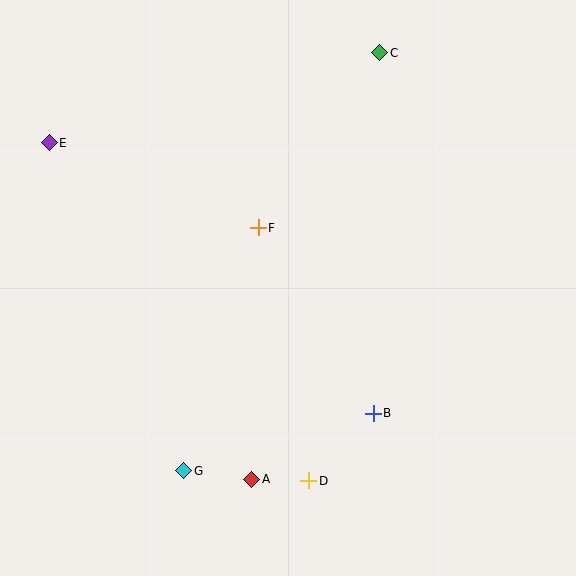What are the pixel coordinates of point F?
Point F is at (258, 228).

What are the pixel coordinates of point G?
Point G is at (184, 471).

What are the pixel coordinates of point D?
Point D is at (309, 481).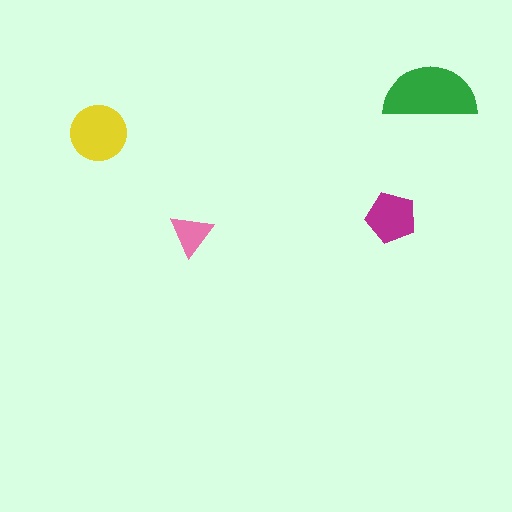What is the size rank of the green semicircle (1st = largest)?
1st.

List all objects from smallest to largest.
The pink triangle, the magenta pentagon, the yellow circle, the green semicircle.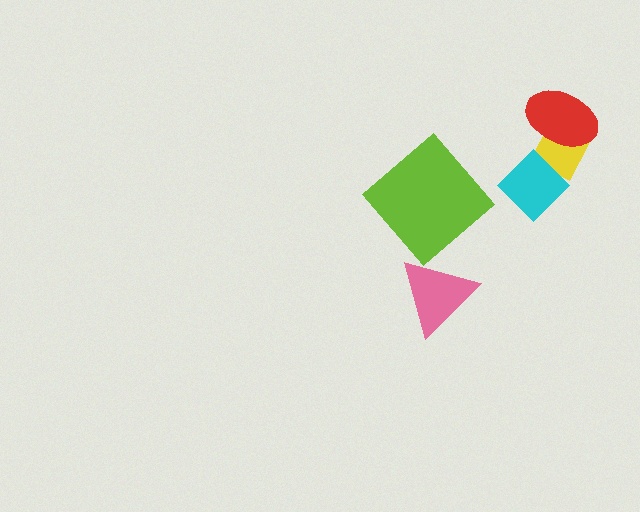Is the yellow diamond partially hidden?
Yes, it is partially covered by another shape.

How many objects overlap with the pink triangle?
0 objects overlap with the pink triangle.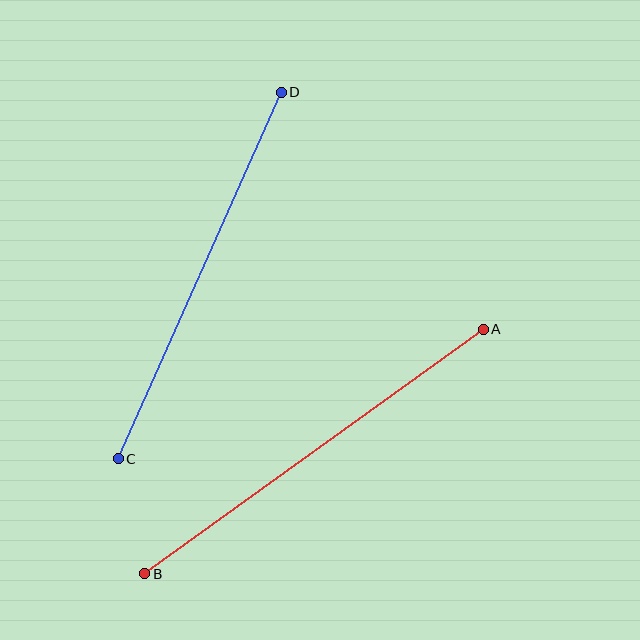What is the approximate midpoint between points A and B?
The midpoint is at approximately (314, 452) pixels.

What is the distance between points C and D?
The distance is approximately 401 pixels.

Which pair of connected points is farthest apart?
Points A and B are farthest apart.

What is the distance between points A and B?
The distance is approximately 417 pixels.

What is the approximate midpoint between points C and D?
The midpoint is at approximately (200, 276) pixels.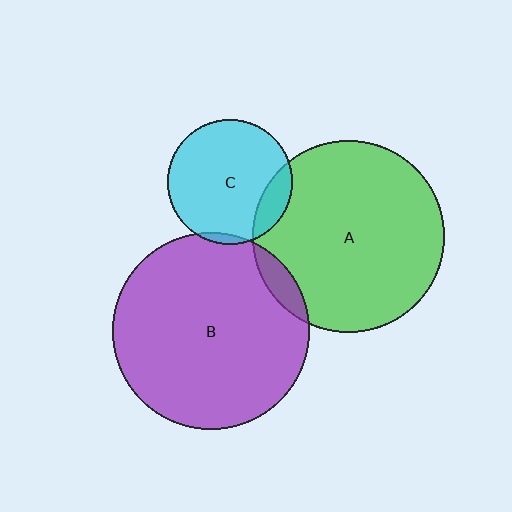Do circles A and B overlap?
Yes.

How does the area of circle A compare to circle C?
Approximately 2.3 times.